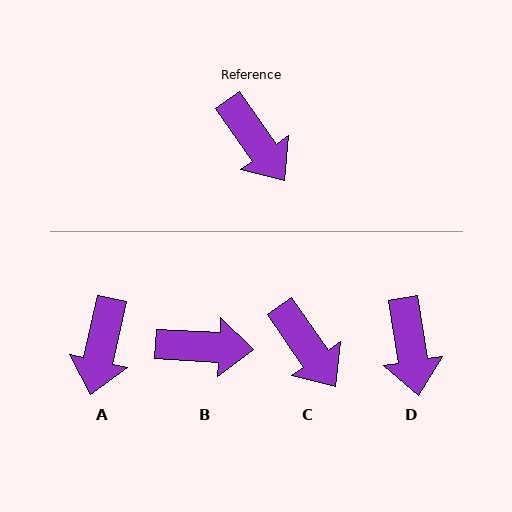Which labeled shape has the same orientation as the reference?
C.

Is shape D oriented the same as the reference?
No, it is off by about 26 degrees.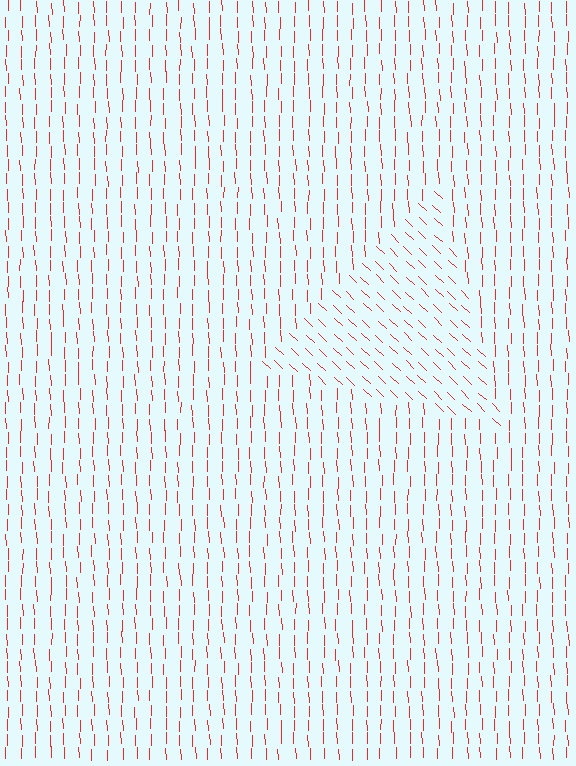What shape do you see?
I see a triangle.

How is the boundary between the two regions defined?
The boundary is defined purely by a change in line orientation (approximately 45 degrees difference). All lines are the same color and thickness.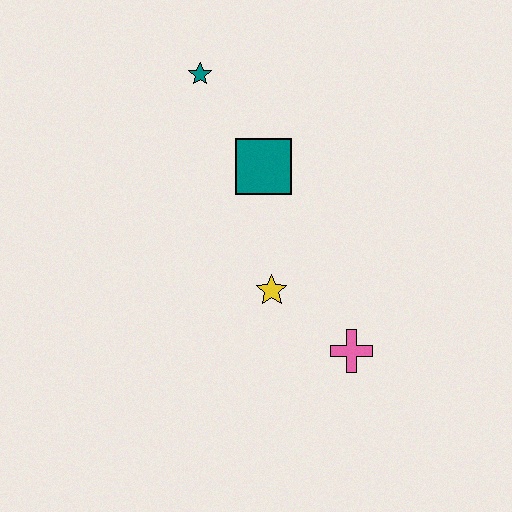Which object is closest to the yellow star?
The pink cross is closest to the yellow star.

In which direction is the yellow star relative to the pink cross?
The yellow star is to the left of the pink cross.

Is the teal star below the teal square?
No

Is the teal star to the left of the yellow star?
Yes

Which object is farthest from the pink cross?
The teal star is farthest from the pink cross.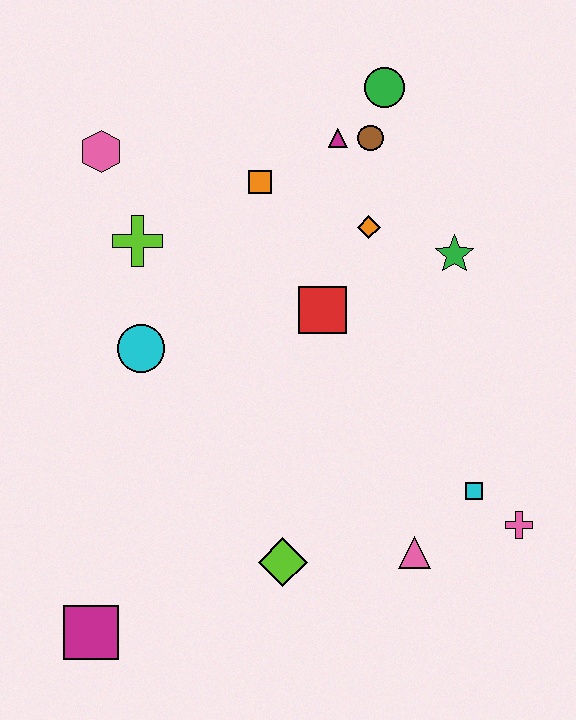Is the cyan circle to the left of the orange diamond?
Yes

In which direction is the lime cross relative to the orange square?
The lime cross is to the left of the orange square.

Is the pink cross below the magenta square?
No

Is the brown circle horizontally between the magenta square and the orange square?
No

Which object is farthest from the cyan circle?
The pink cross is farthest from the cyan circle.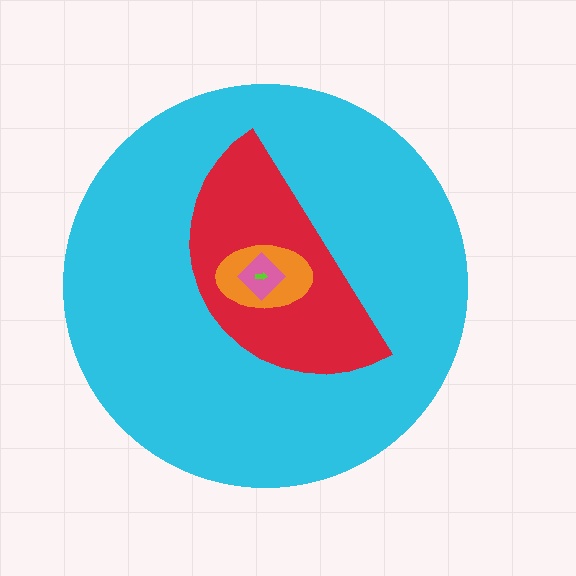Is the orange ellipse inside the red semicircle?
Yes.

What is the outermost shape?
The cyan circle.